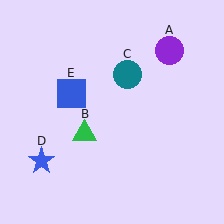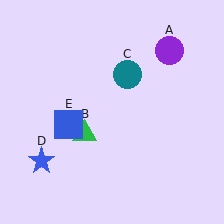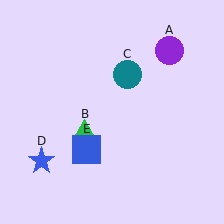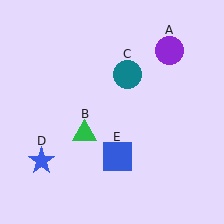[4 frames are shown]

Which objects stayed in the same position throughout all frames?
Purple circle (object A) and green triangle (object B) and teal circle (object C) and blue star (object D) remained stationary.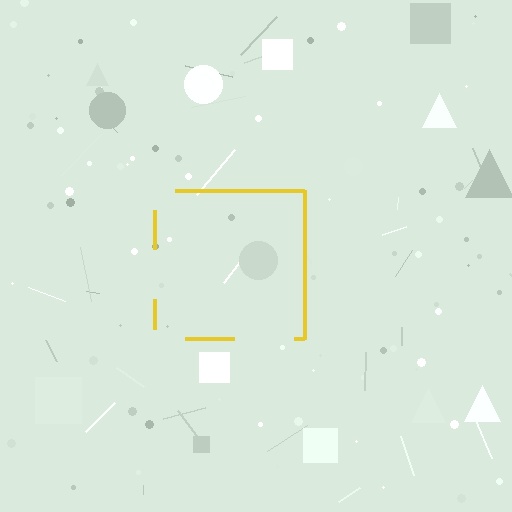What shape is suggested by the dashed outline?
The dashed outline suggests a square.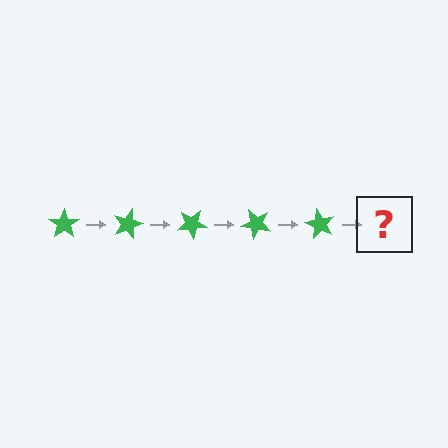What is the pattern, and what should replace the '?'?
The pattern is that the star rotates 15 degrees each step. The '?' should be a green star rotated 75 degrees.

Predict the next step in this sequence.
The next step is a green star rotated 75 degrees.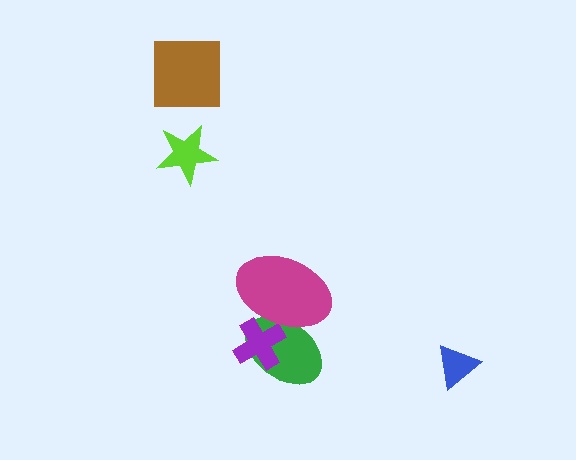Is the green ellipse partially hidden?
Yes, it is partially covered by another shape.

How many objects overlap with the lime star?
0 objects overlap with the lime star.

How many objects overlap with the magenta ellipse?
2 objects overlap with the magenta ellipse.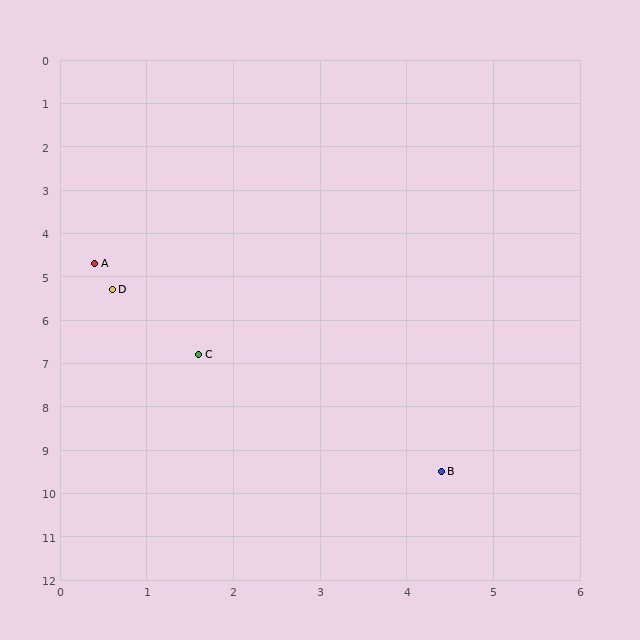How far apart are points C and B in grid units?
Points C and B are about 3.9 grid units apart.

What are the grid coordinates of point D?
Point D is at approximately (0.6, 5.3).